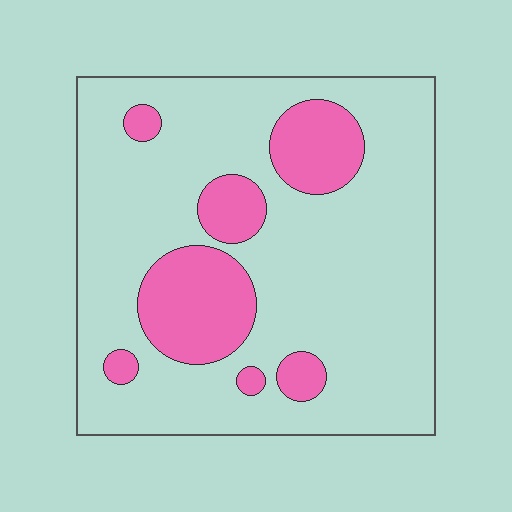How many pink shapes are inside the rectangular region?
7.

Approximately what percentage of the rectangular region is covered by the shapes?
Approximately 20%.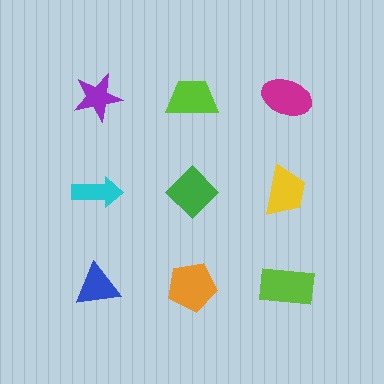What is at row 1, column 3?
A magenta ellipse.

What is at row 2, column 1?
A cyan arrow.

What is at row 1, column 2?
A lime trapezoid.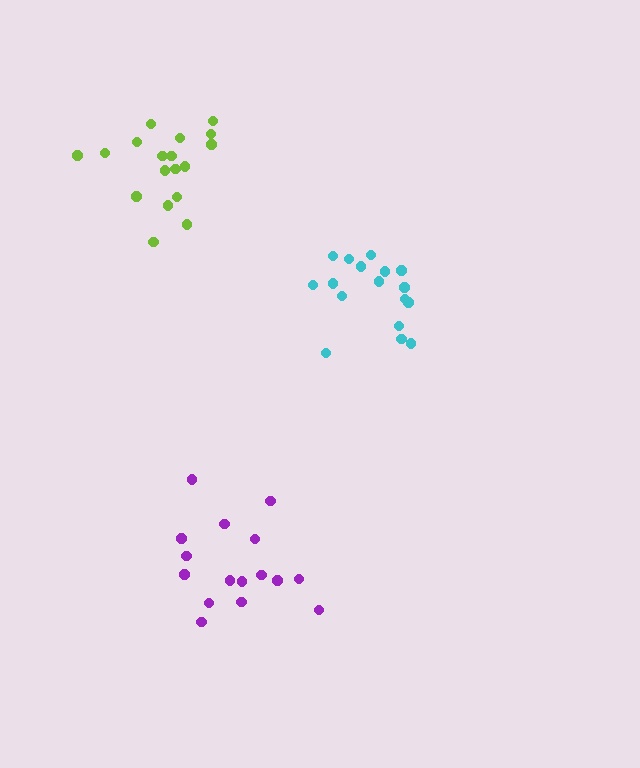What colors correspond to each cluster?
The clusters are colored: cyan, purple, lime.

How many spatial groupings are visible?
There are 3 spatial groupings.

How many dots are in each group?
Group 1: 17 dots, Group 2: 16 dots, Group 3: 18 dots (51 total).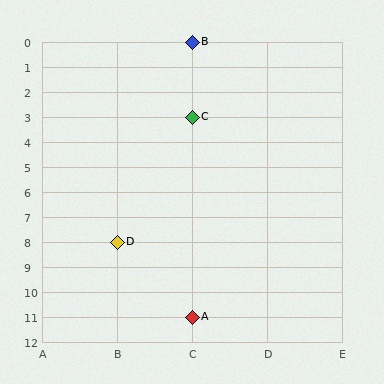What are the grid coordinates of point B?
Point B is at grid coordinates (C, 0).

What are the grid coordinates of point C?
Point C is at grid coordinates (C, 3).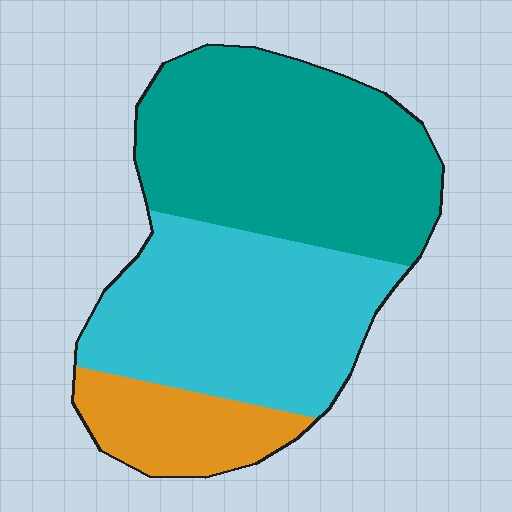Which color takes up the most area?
Teal, at roughly 45%.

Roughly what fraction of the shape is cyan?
Cyan covers 40% of the shape.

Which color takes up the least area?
Orange, at roughly 15%.